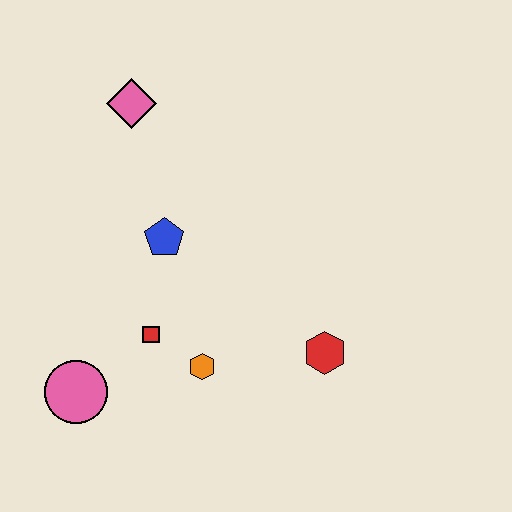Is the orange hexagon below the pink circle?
No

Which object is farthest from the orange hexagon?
The pink diamond is farthest from the orange hexagon.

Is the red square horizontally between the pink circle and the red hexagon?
Yes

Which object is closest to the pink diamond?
The blue pentagon is closest to the pink diamond.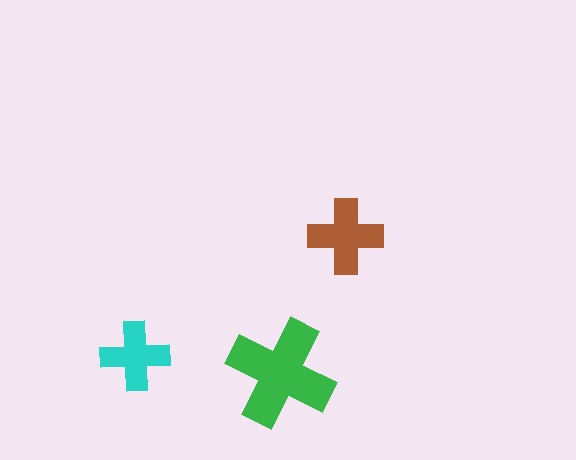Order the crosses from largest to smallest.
the green one, the brown one, the cyan one.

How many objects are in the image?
There are 3 objects in the image.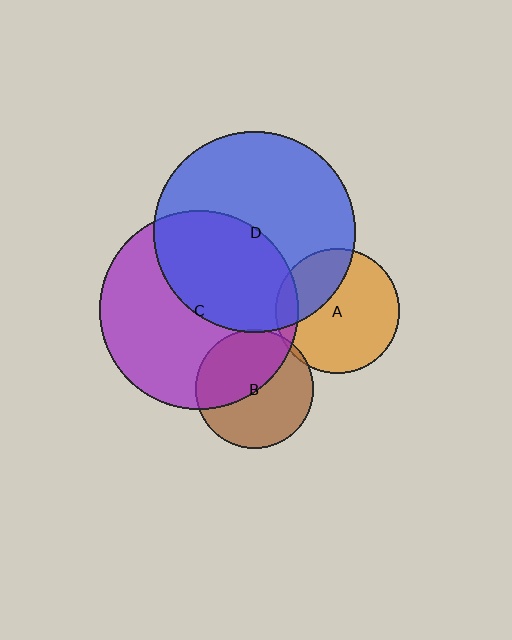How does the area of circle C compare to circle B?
Approximately 2.8 times.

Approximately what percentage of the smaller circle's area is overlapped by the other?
Approximately 40%.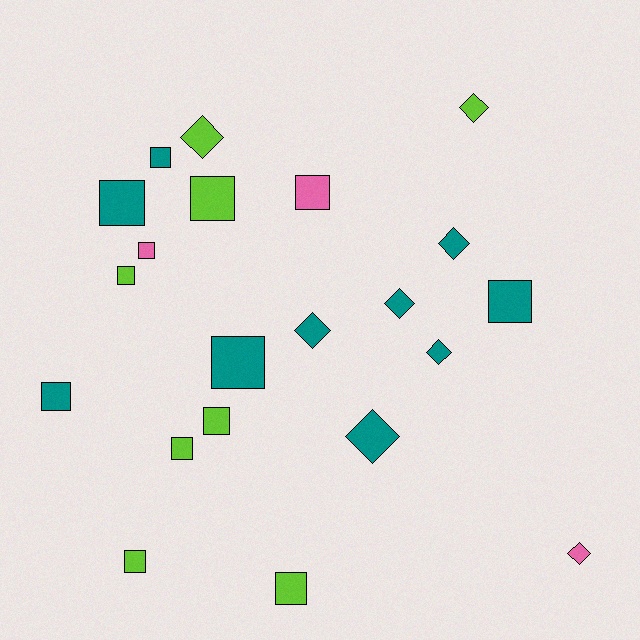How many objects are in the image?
There are 21 objects.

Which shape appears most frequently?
Square, with 13 objects.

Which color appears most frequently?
Teal, with 10 objects.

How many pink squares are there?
There are 2 pink squares.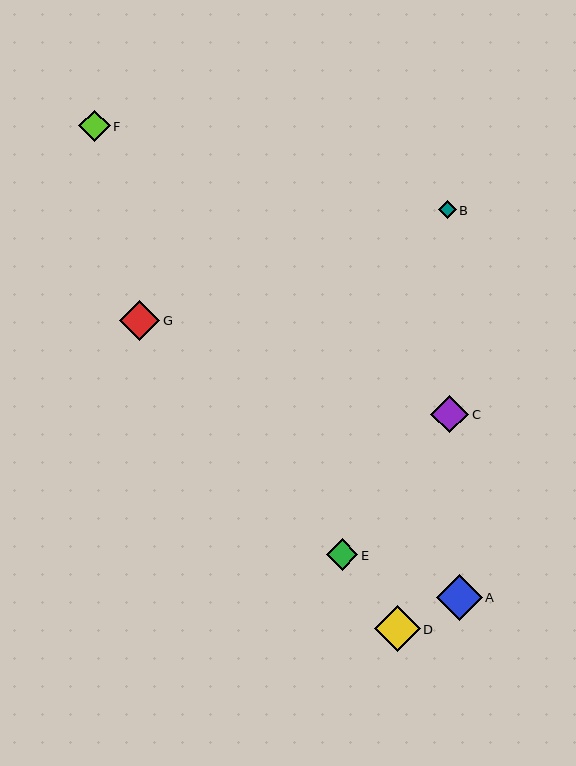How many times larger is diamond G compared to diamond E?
Diamond G is approximately 1.3 times the size of diamond E.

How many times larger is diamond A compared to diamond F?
Diamond A is approximately 1.5 times the size of diamond F.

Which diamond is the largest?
Diamond A is the largest with a size of approximately 46 pixels.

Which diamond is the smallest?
Diamond B is the smallest with a size of approximately 18 pixels.